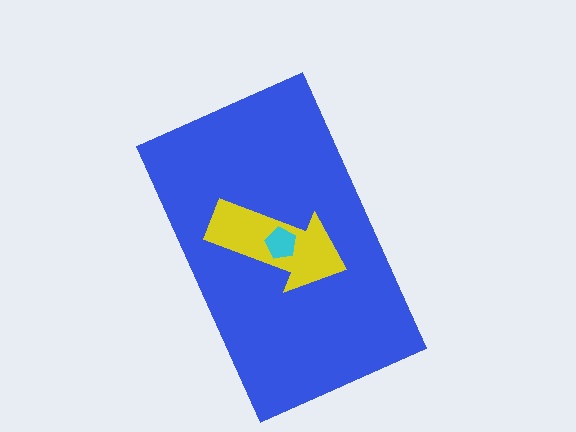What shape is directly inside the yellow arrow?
The cyan pentagon.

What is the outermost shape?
The blue rectangle.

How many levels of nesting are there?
3.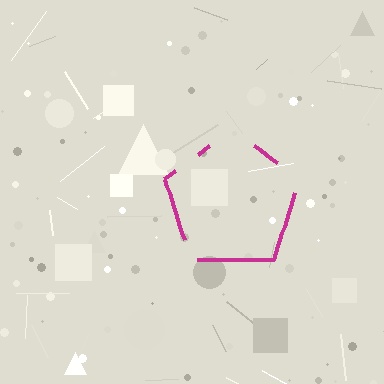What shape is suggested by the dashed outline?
The dashed outline suggests a pentagon.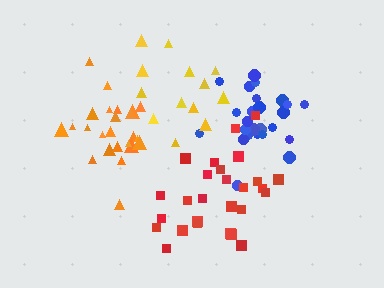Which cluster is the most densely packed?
Blue.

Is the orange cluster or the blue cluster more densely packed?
Blue.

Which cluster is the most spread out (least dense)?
Orange.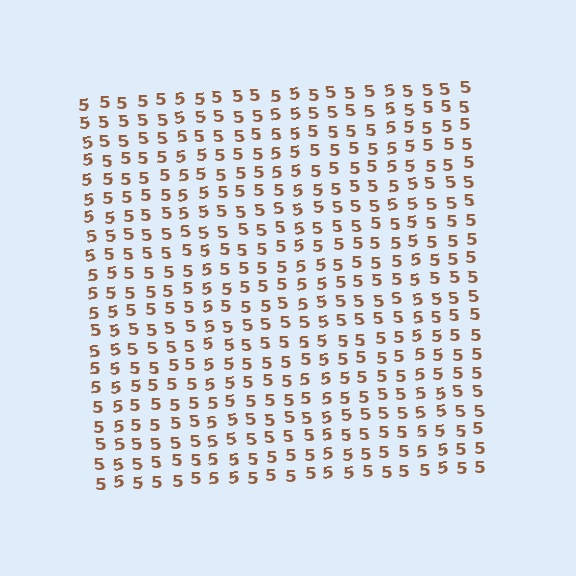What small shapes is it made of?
It is made of small digit 5's.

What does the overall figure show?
The overall figure shows a square.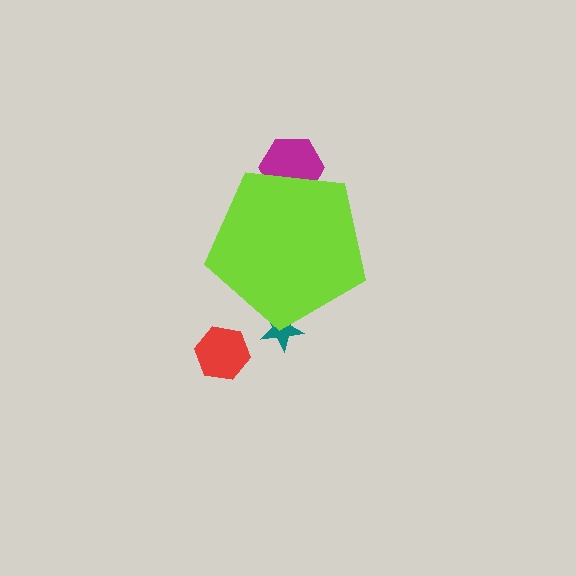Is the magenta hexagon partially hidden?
Yes, the magenta hexagon is partially hidden behind the lime pentagon.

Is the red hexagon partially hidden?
No, the red hexagon is fully visible.